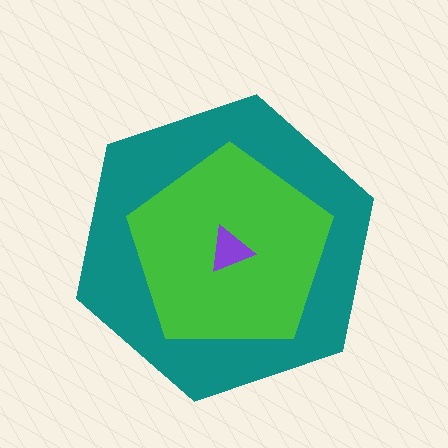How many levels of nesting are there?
3.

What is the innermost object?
The purple triangle.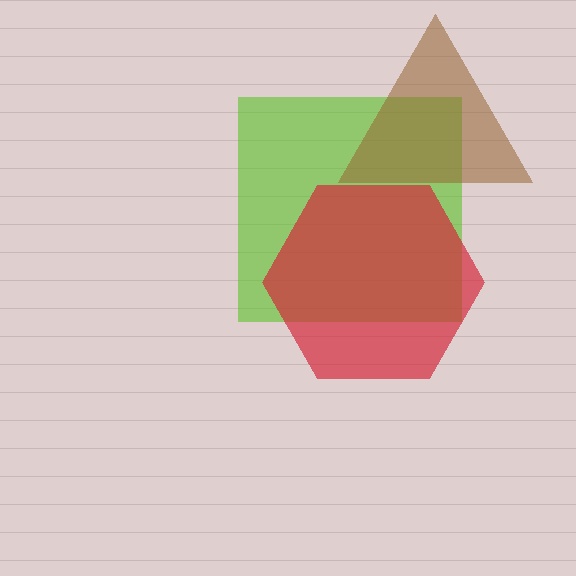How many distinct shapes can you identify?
There are 3 distinct shapes: a lime square, a brown triangle, a red hexagon.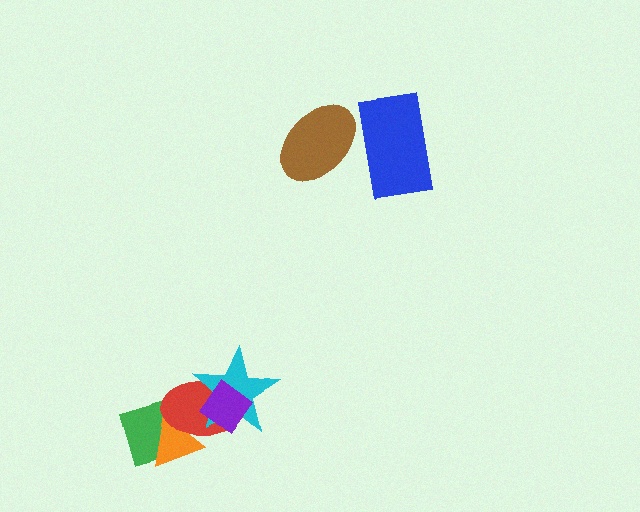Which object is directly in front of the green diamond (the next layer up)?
The orange triangle is directly in front of the green diamond.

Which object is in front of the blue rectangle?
The brown ellipse is in front of the blue rectangle.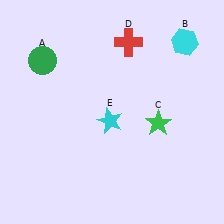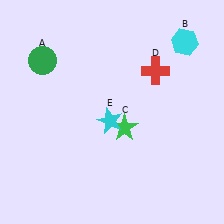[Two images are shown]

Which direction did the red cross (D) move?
The red cross (D) moved down.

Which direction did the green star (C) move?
The green star (C) moved left.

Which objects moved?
The objects that moved are: the green star (C), the red cross (D).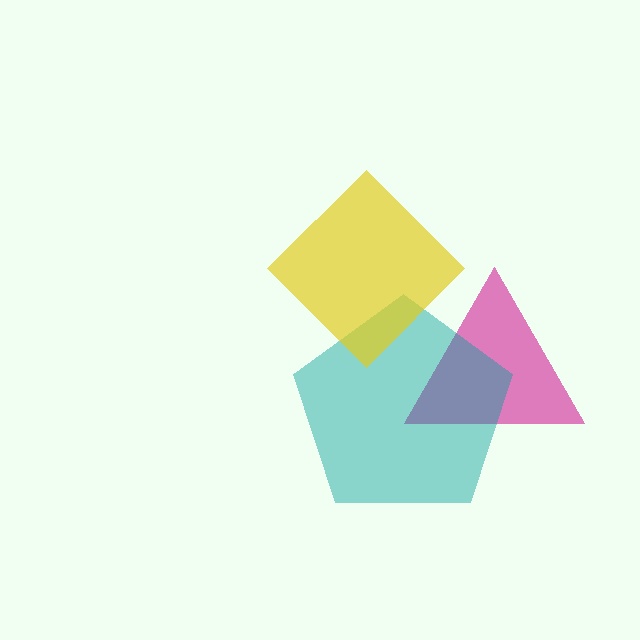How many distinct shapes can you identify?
There are 3 distinct shapes: a magenta triangle, a teal pentagon, a yellow diamond.